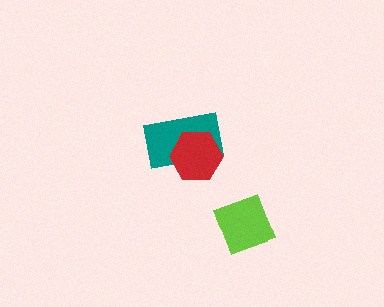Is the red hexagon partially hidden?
No, no other shape covers it.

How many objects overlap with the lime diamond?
0 objects overlap with the lime diamond.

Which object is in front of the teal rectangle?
The red hexagon is in front of the teal rectangle.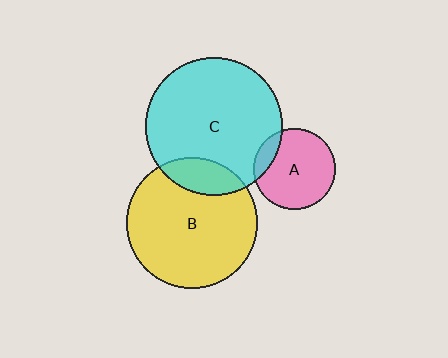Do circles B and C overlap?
Yes.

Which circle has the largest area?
Circle C (cyan).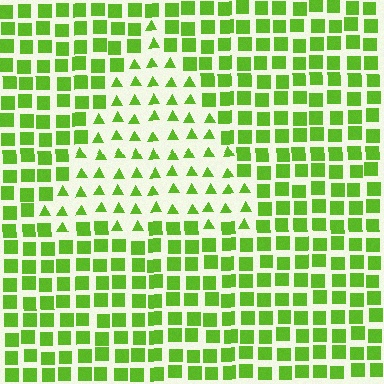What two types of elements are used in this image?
The image uses triangles inside the triangle region and squares outside it.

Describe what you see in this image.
The image is filled with small lime elements arranged in a uniform grid. A triangle-shaped region contains triangles, while the surrounding area contains squares. The boundary is defined purely by the change in element shape.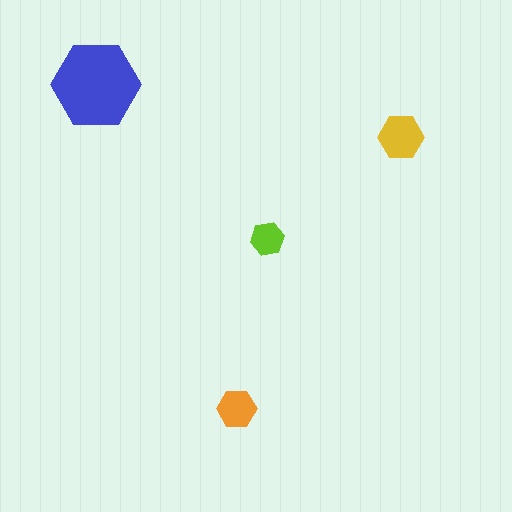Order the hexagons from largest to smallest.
the blue one, the yellow one, the orange one, the lime one.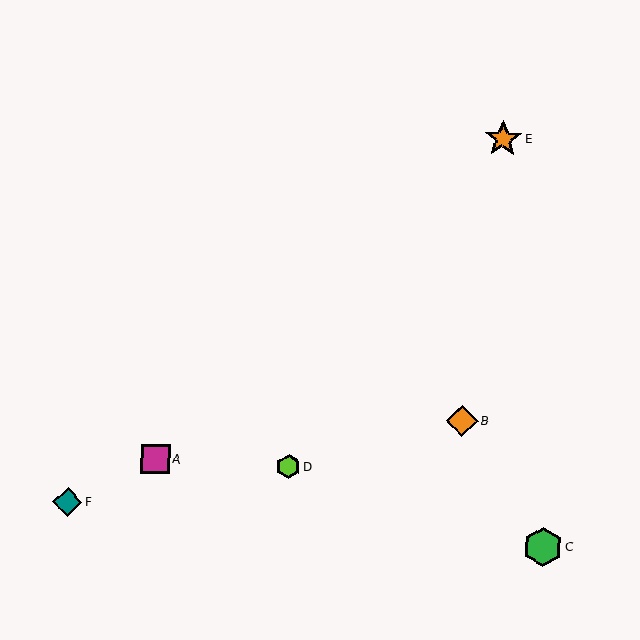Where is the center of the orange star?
The center of the orange star is at (503, 139).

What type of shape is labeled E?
Shape E is an orange star.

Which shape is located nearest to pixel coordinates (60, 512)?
The teal diamond (labeled F) at (67, 502) is nearest to that location.